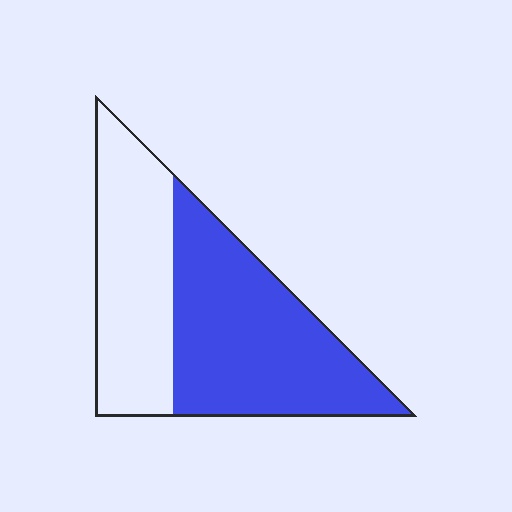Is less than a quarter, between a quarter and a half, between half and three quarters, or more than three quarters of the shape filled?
Between half and three quarters.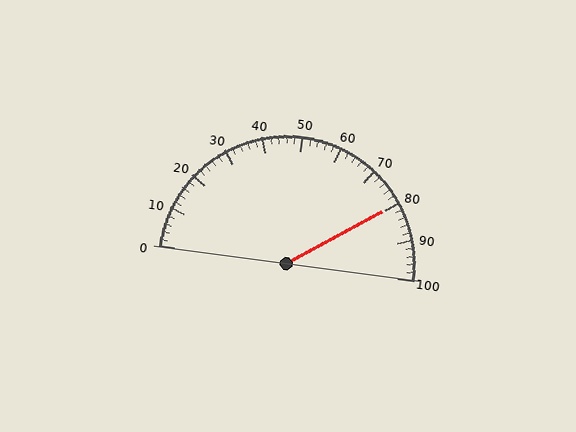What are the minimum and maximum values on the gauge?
The gauge ranges from 0 to 100.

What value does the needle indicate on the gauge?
The needle indicates approximately 80.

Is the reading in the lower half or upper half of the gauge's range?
The reading is in the upper half of the range (0 to 100).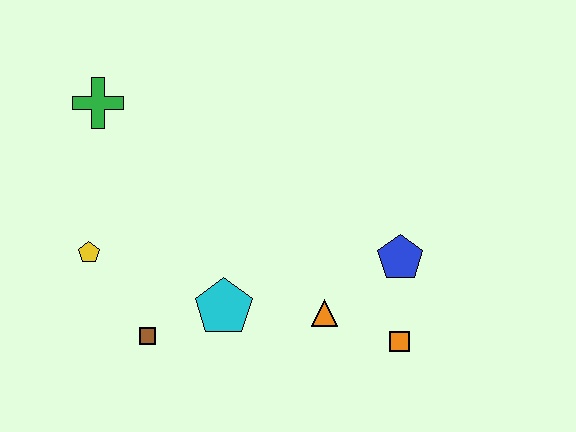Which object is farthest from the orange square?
The green cross is farthest from the orange square.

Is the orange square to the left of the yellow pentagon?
No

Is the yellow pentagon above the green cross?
No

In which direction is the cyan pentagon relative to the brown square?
The cyan pentagon is to the right of the brown square.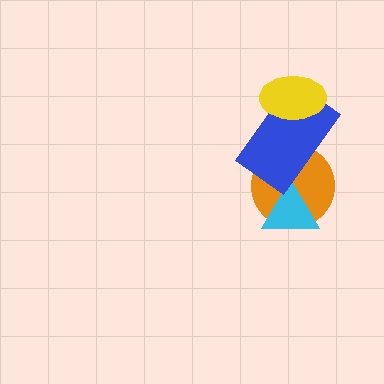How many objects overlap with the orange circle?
2 objects overlap with the orange circle.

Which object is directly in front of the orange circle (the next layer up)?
The cyan triangle is directly in front of the orange circle.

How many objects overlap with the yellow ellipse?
1 object overlaps with the yellow ellipse.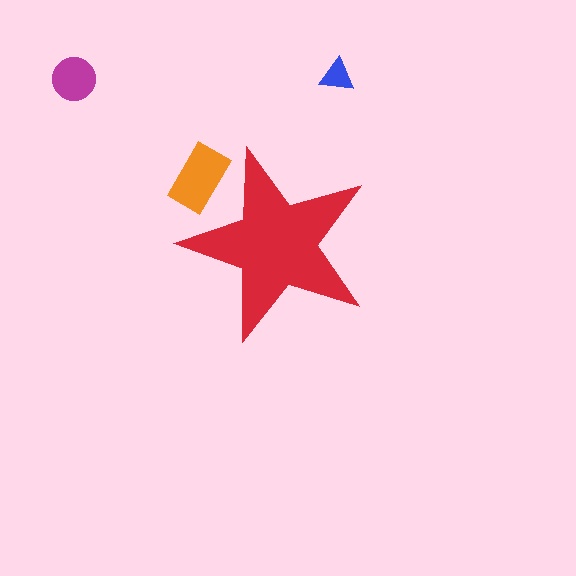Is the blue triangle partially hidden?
No, the blue triangle is fully visible.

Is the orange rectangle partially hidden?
Yes, the orange rectangle is partially hidden behind the red star.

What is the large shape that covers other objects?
A red star.